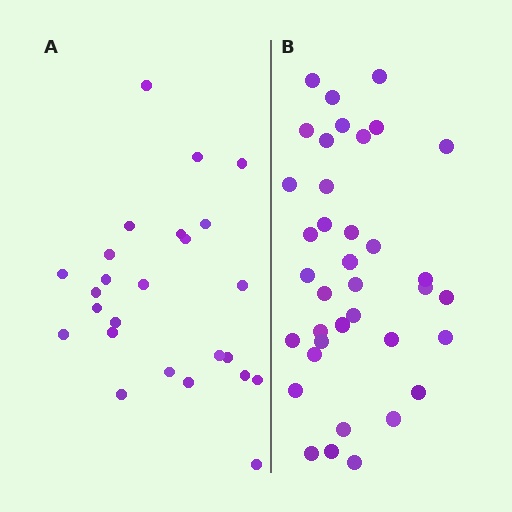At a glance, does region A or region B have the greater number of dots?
Region B (the right region) has more dots.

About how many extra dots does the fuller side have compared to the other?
Region B has roughly 12 or so more dots than region A.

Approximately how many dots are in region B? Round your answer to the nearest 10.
About 40 dots. (The exact count is 37, which rounds to 40.)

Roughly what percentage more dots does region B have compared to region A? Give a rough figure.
About 50% more.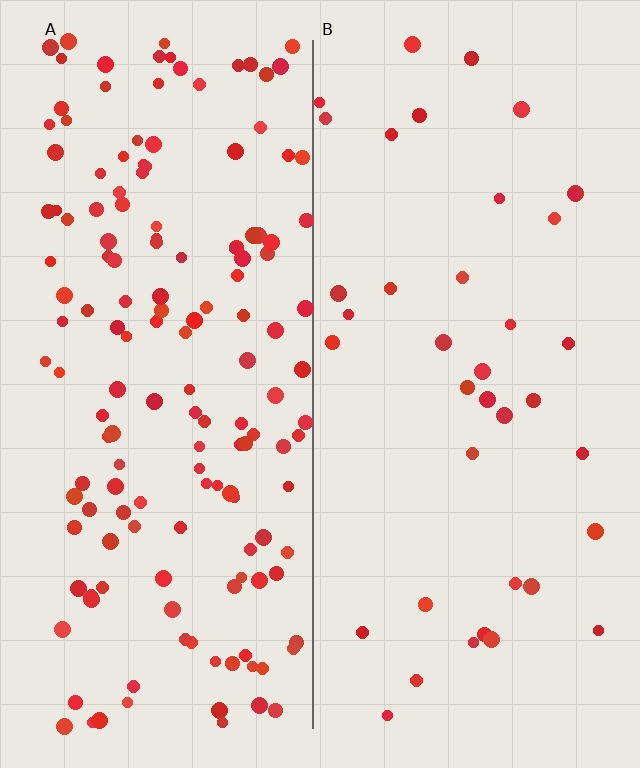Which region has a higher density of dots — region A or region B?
A (the left).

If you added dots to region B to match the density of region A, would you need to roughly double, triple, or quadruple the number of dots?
Approximately quadruple.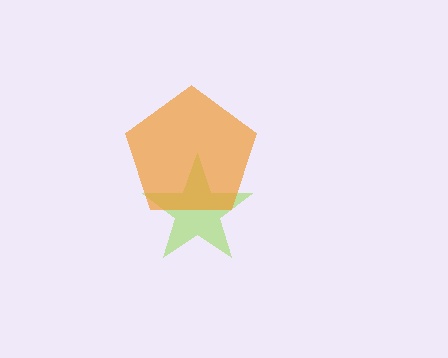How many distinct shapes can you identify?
There are 2 distinct shapes: a lime star, an orange pentagon.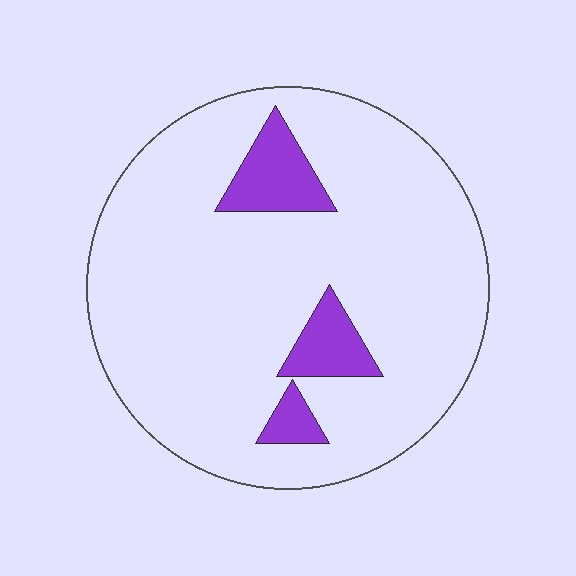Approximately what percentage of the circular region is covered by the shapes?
Approximately 10%.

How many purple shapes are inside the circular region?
3.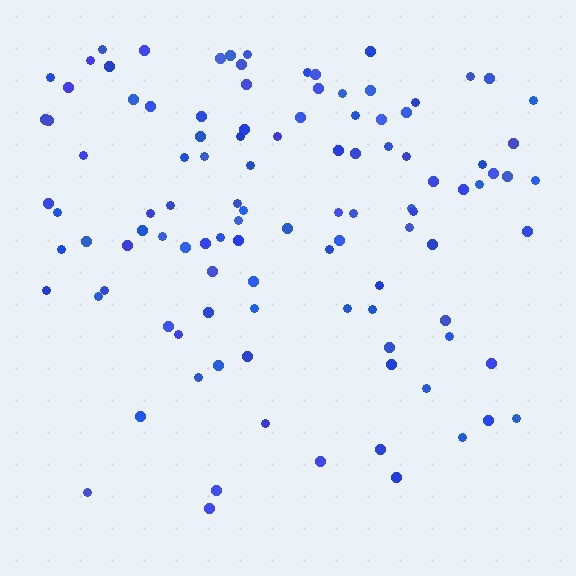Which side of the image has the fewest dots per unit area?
The bottom.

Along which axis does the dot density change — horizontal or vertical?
Vertical.